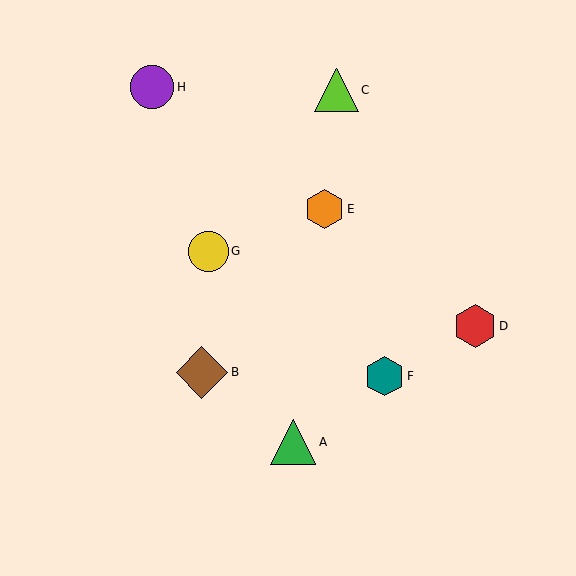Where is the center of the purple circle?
The center of the purple circle is at (152, 87).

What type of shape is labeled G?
Shape G is a yellow circle.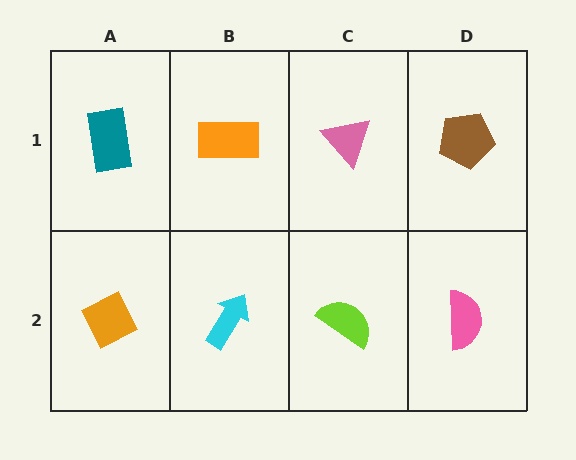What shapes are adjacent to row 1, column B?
A cyan arrow (row 2, column B), a teal rectangle (row 1, column A), a pink triangle (row 1, column C).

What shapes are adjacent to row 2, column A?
A teal rectangle (row 1, column A), a cyan arrow (row 2, column B).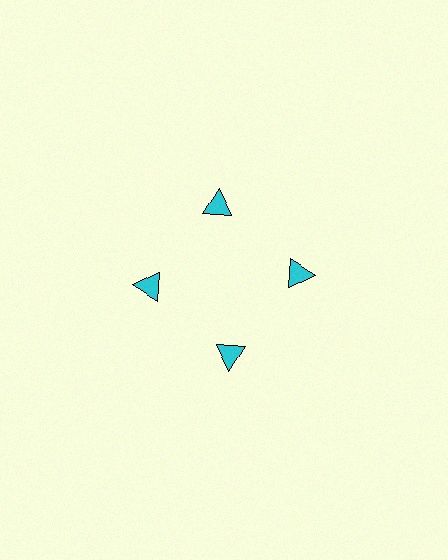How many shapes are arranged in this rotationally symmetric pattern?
There are 4 shapes, arranged in 4 groups of 1.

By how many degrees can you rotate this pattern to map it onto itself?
The pattern maps onto itself every 90 degrees of rotation.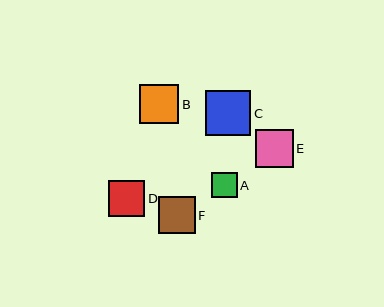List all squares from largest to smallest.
From largest to smallest: C, B, E, F, D, A.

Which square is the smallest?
Square A is the smallest with a size of approximately 25 pixels.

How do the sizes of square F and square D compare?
Square F and square D are approximately the same size.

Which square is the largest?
Square C is the largest with a size of approximately 45 pixels.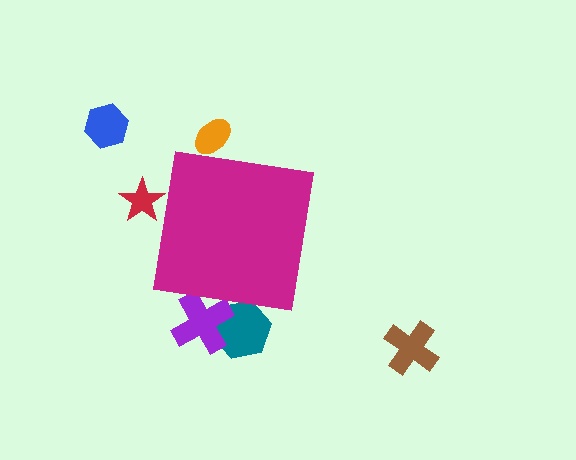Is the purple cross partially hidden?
Yes, the purple cross is partially hidden behind the magenta square.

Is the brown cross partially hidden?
No, the brown cross is fully visible.